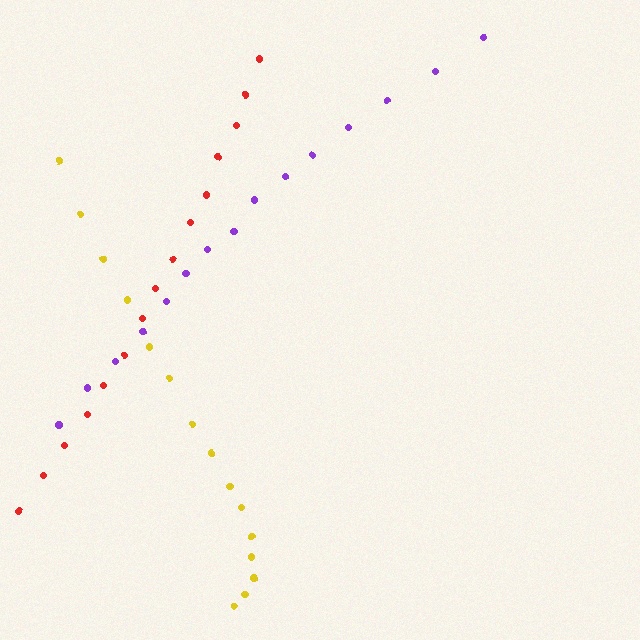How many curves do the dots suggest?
There are 3 distinct paths.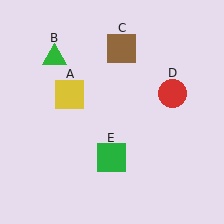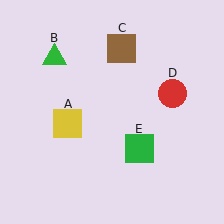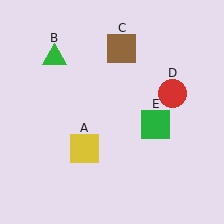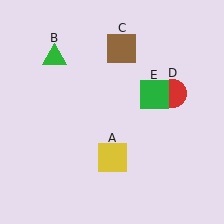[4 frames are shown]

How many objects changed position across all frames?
2 objects changed position: yellow square (object A), green square (object E).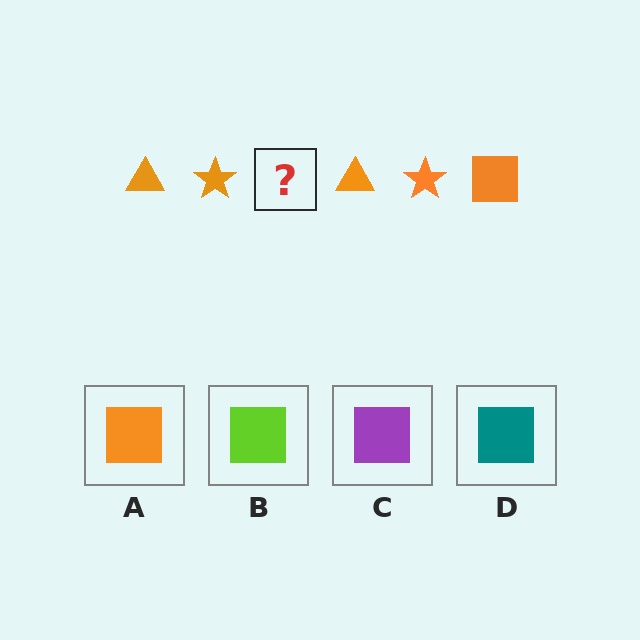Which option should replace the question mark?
Option A.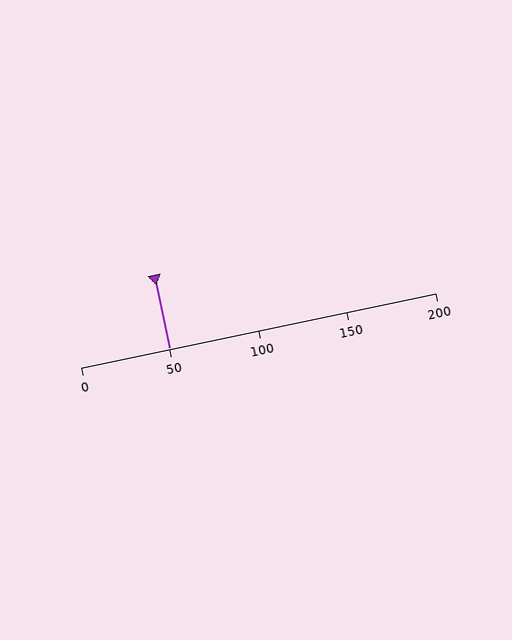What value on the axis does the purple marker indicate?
The marker indicates approximately 50.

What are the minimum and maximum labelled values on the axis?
The axis runs from 0 to 200.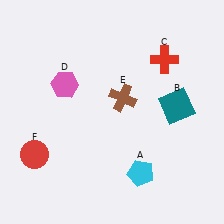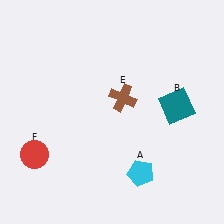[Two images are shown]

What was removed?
The red cross (C), the pink hexagon (D) were removed in Image 2.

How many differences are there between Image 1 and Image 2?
There are 2 differences between the two images.